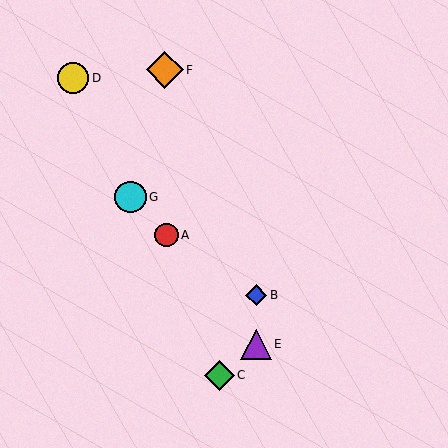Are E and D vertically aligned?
No, E is at x≈256 and D is at x≈73.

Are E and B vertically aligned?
Yes, both are at x≈256.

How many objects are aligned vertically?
2 objects (B, E) are aligned vertically.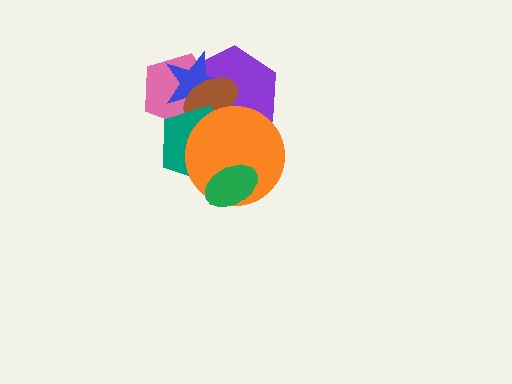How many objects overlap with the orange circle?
4 objects overlap with the orange circle.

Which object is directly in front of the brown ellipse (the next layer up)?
The teal pentagon is directly in front of the brown ellipse.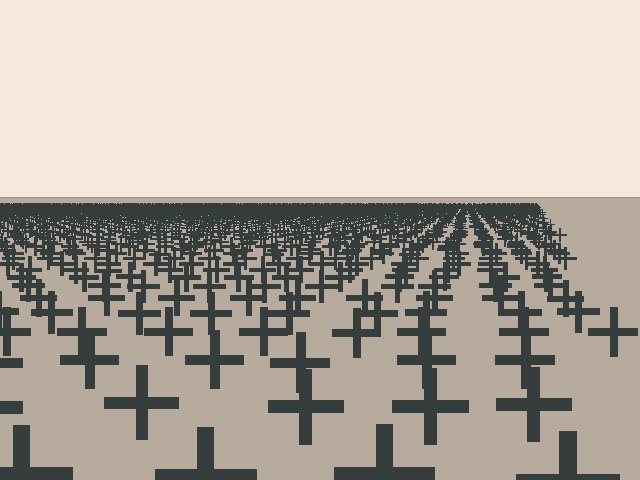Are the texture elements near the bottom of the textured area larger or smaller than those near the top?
Larger. Near the bottom, elements are closer to the viewer and appear at a bigger on-screen size.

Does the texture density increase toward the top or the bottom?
Density increases toward the top.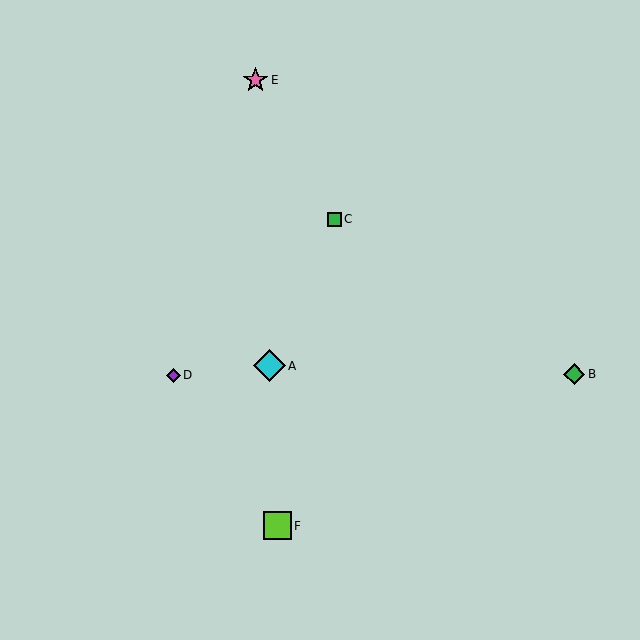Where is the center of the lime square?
The center of the lime square is at (277, 526).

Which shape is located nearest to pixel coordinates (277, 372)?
The cyan diamond (labeled A) at (269, 366) is nearest to that location.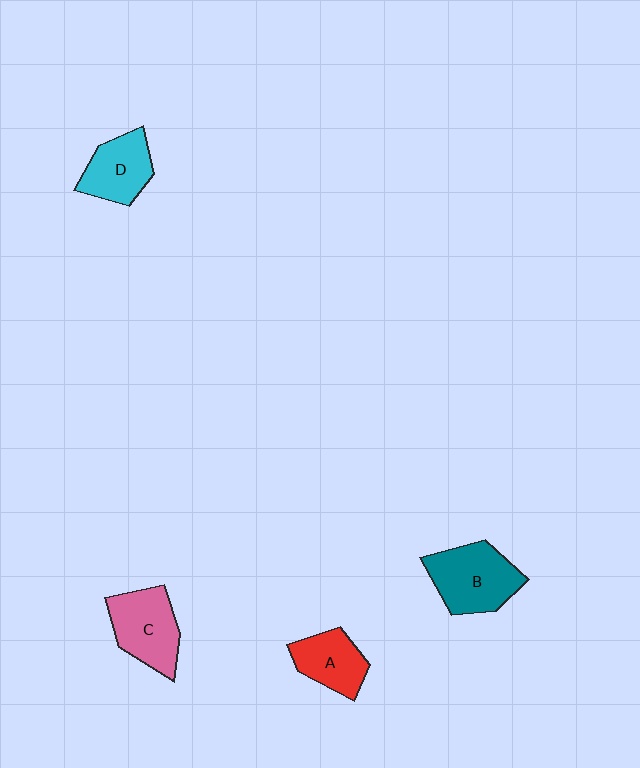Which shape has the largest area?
Shape B (teal).